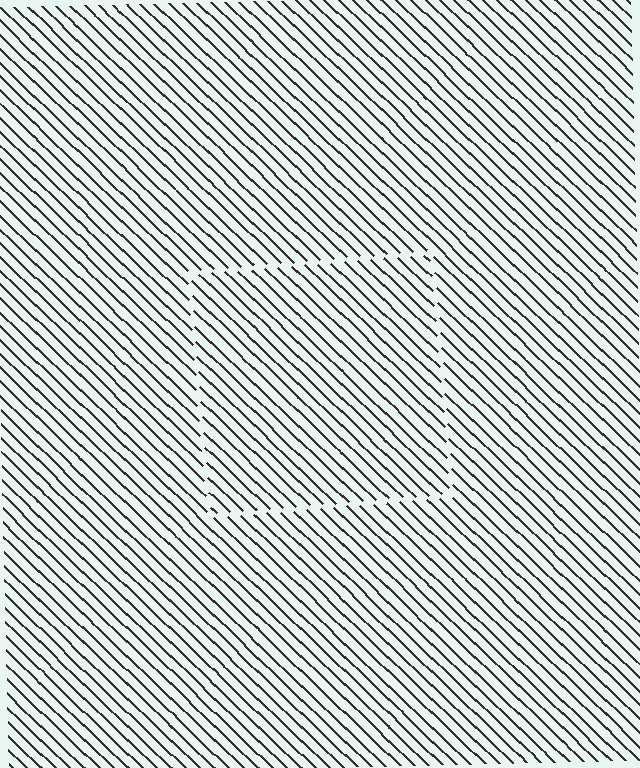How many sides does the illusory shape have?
4 sides — the line-ends trace a square.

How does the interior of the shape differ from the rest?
The interior of the shape contains the same grating, shifted by half a period — the contour is defined by the phase discontinuity where line-ends from the inner and outer gratings abut.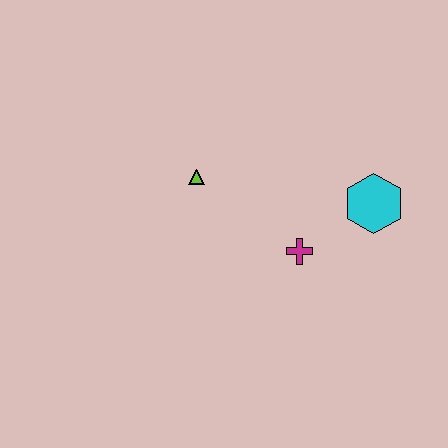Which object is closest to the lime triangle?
The magenta cross is closest to the lime triangle.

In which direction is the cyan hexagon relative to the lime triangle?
The cyan hexagon is to the right of the lime triangle.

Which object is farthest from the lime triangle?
The cyan hexagon is farthest from the lime triangle.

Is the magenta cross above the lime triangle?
No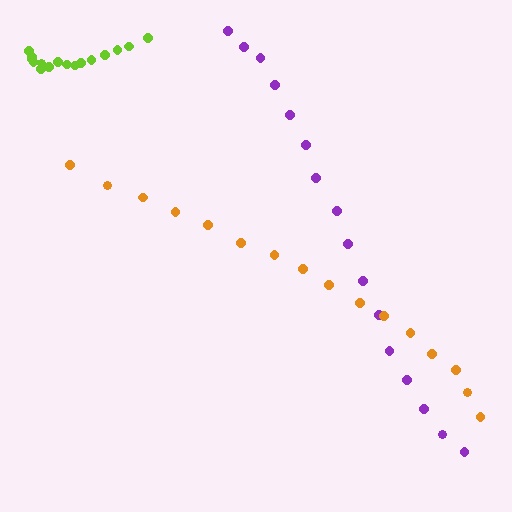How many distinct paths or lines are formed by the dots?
There are 3 distinct paths.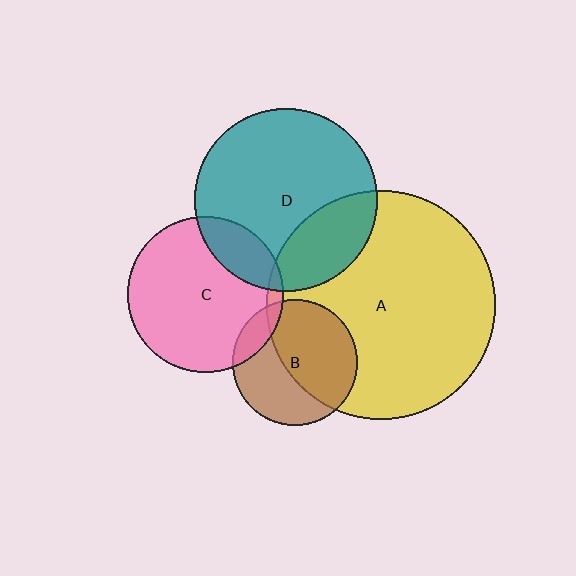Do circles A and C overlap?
Yes.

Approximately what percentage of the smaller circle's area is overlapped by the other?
Approximately 5%.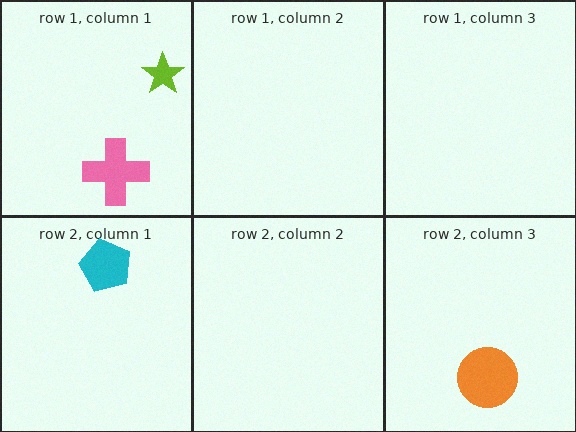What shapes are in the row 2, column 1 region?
The cyan pentagon.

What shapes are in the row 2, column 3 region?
The orange circle.